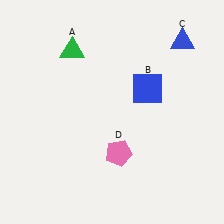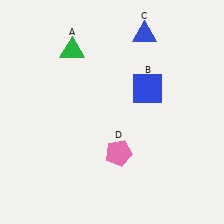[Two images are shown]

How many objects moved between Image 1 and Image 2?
1 object moved between the two images.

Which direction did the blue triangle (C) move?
The blue triangle (C) moved left.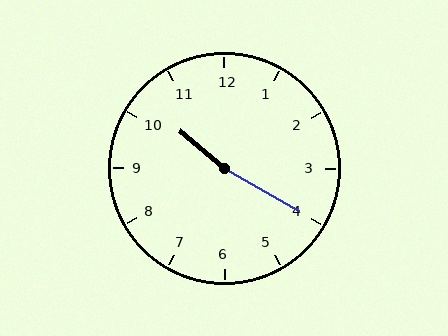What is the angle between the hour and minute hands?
Approximately 170 degrees.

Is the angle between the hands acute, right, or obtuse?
It is obtuse.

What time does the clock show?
10:20.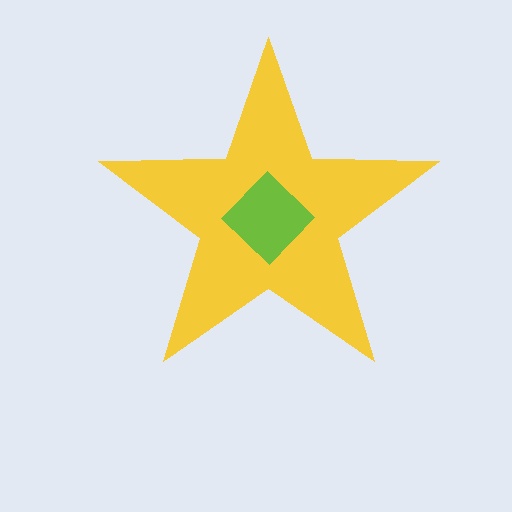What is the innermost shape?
The lime diamond.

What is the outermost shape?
The yellow star.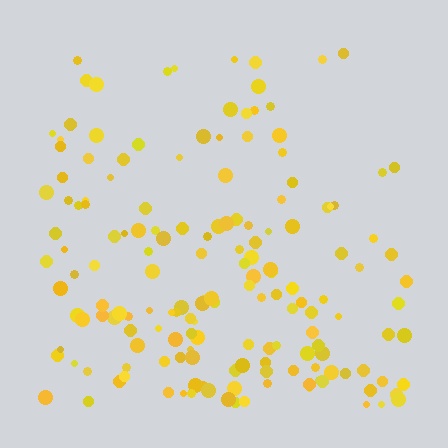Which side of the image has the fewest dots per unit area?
The top.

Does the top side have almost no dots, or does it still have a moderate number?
Still a moderate number, just noticeably fewer than the bottom.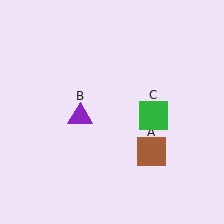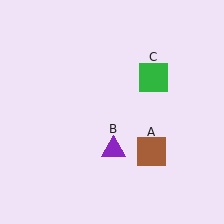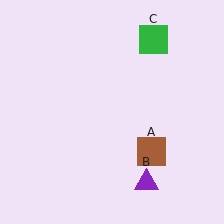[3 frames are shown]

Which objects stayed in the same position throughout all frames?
Brown square (object A) remained stationary.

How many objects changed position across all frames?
2 objects changed position: purple triangle (object B), green square (object C).